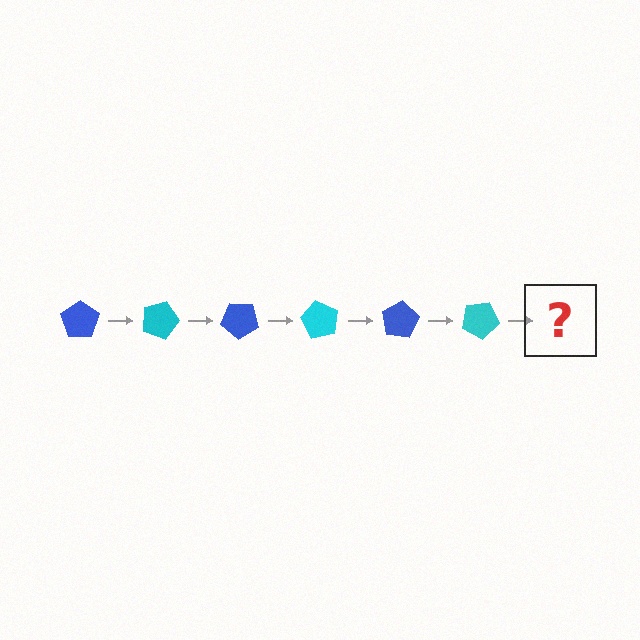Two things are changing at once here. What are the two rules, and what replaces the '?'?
The two rules are that it rotates 20 degrees each step and the color cycles through blue and cyan. The '?' should be a blue pentagon, rotated 120 degrees from the start.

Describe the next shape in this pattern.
It should be a blue pentagon, rotated 120 degrees from the start.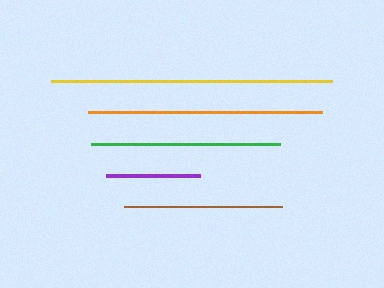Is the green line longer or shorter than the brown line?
The green line is longer than the brown line.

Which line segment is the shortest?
The purple line is the shortest at approximately 94 pixels.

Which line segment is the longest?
The yellow line is the longest at approximately 281 pixels.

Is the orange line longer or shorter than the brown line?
The orange line is longer than the brown line.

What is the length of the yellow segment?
The yellow segment is approximately 281 pixels long.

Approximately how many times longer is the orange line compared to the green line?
The orange line is approximately 1.2 times the length of the green line.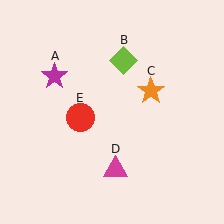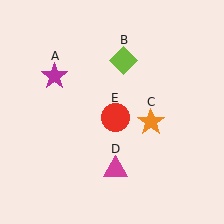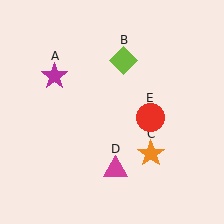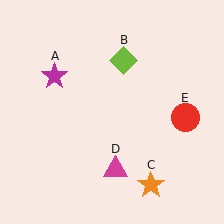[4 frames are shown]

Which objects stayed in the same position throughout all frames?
Magenta star (object A) and lime diamond (object B) and magenta triangle (object D) remained stationary.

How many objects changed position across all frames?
2 objects changed position: orange star (object C), red circle (object E).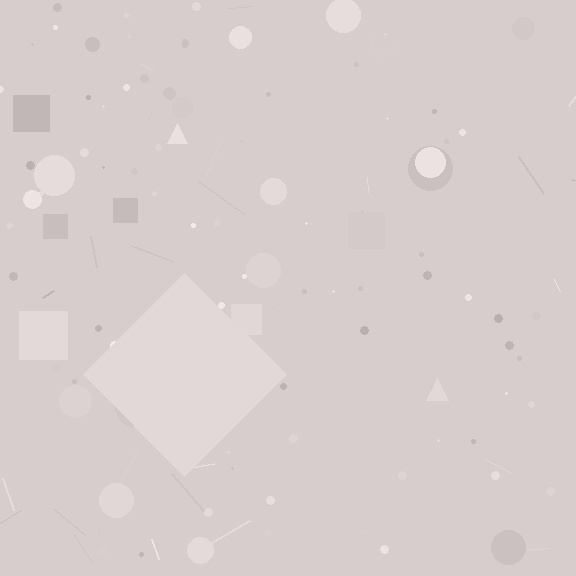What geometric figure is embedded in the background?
A diamond is embedded in the background.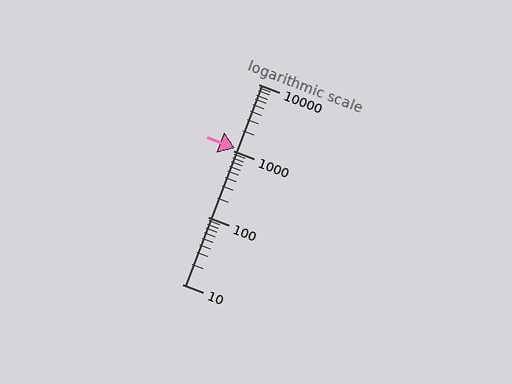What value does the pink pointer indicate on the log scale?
The pointer indicates approximately 1100.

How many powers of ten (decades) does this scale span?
The scale spans 3 decades, from 10 to 10000.